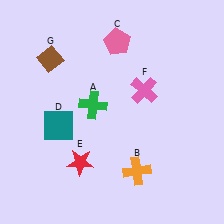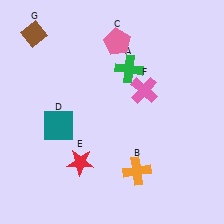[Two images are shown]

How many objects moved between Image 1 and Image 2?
2 objects moved between the two images.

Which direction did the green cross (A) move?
The green cross (A) moved right.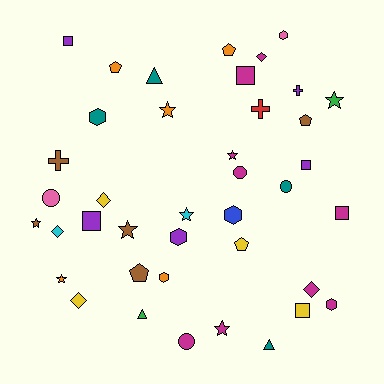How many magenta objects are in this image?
There are 9 magenta objects.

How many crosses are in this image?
There are 3 crosses.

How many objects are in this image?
There are 40 objects.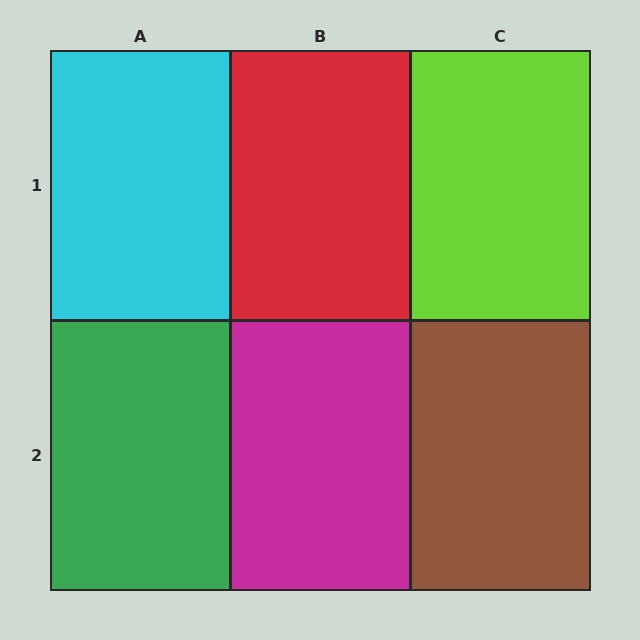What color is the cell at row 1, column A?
Cyan.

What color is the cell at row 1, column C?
Lime.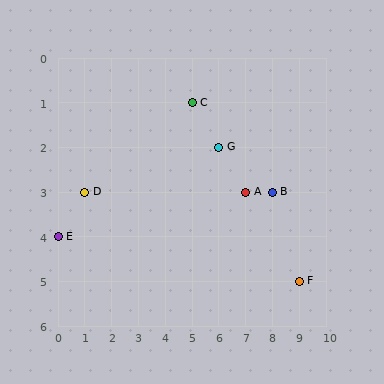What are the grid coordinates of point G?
Point G is at grid coordinates (6, 2).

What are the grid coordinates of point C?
Point C is at grid coordinates (5, 1).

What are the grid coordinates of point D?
Point D is at grid coordinates (1, 3).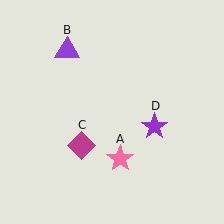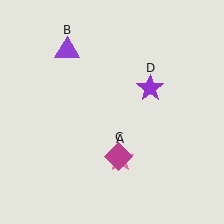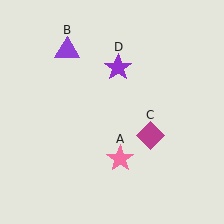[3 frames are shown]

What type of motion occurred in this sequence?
The magenta diamond (object C), purple star (object D) rotated counterclockwise around the center of the scene.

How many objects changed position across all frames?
2 objects changed position: magenta diamond (object C), purple star (object D).